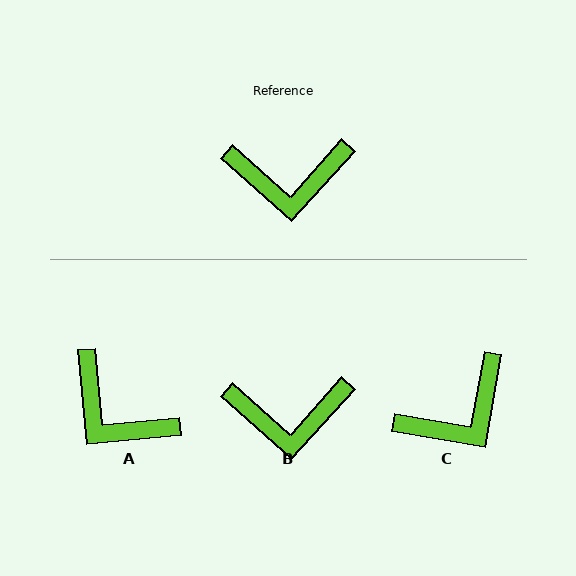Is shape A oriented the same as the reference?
No, it is off by about 43 degrees.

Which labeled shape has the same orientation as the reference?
B.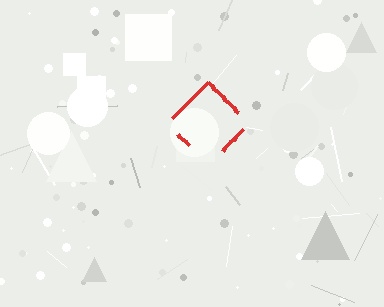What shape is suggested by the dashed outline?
The dashed outline suggests a diamond.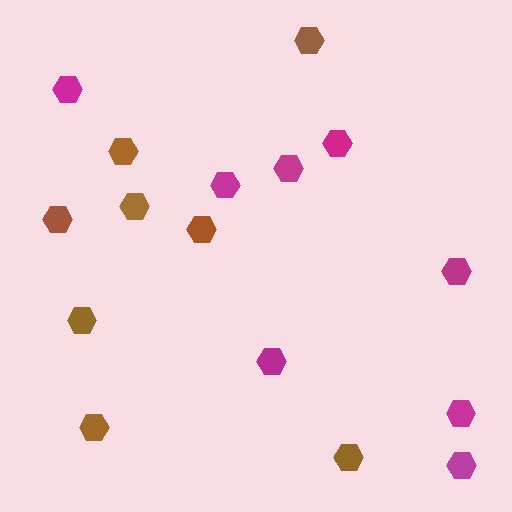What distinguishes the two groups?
There are 2 groups: one group of magenta hexagons (8) and one group of brown hexagons (8).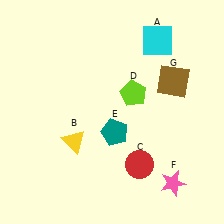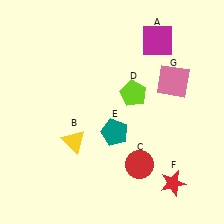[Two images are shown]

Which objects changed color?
A changed from cyan to magenta. F changed from pink to red. G changed from brown to pink.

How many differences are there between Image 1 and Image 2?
There are 3 differences between the two images.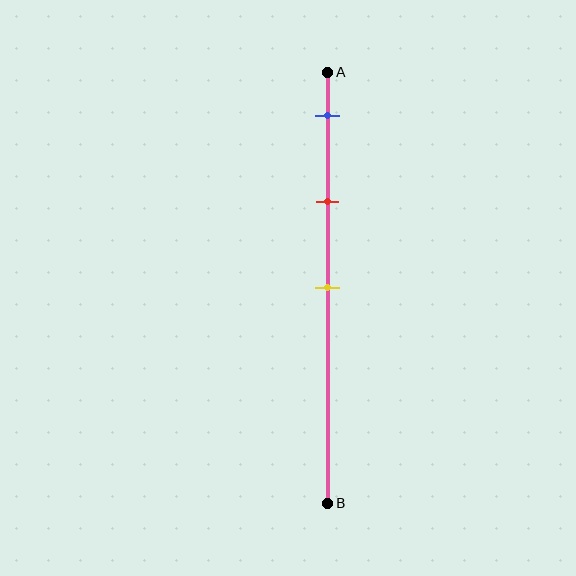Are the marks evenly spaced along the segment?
Yes, the marks are approximately evenly spaced.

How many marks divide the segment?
There are 3 marks dividing the segment.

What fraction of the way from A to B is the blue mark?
The blue mark is approximately 10% (0.1) of the way from A to B.